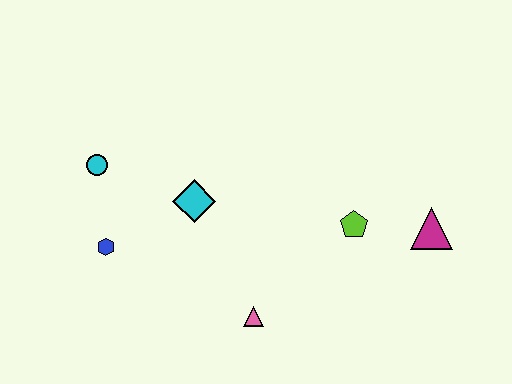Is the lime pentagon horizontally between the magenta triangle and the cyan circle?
Yes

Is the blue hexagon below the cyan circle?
Yes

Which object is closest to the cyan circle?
The blue hexagon is closest to the cyan circle.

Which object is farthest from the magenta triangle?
The cyan circle is farthest from the magenta triangle.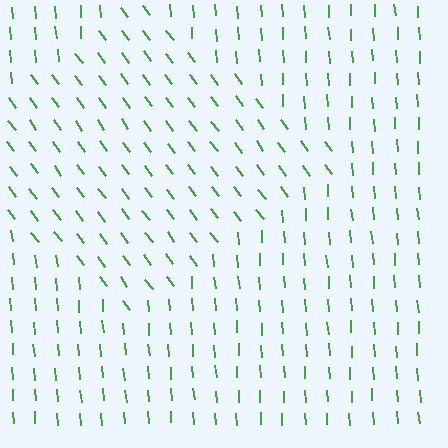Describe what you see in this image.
The image is filled with small green line segments. A diamond region in the image has lines oriented differently from the surrounding lines, creating a visible texture boundary.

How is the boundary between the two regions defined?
The boundary is defined purely by a change in line orientation (approximately 33 degrees difference). All lines are the same color and thickness.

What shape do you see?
I see a diamond.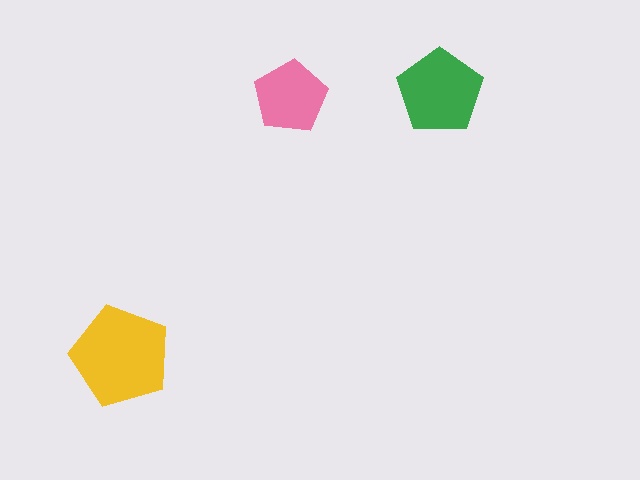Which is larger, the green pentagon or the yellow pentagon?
The yellow one.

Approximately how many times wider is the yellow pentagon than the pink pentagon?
About 1.5 times wider.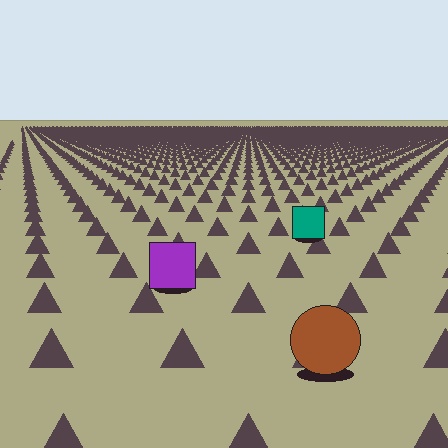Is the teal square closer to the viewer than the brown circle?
No. The brown circle is closer — you can tell from the texture gradient: the ground texture is coarser near it.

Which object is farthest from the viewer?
The teal square is farthest from the viewer. It appears smaller and the ground texture around it is denser.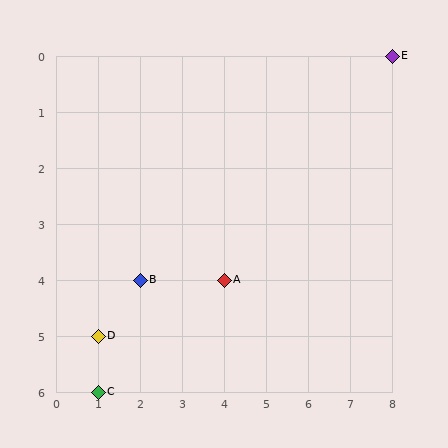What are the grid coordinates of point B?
Point B is at grid coordinates (2, 4).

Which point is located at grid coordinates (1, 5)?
Point D is at (1, 5).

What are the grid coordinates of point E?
Point E is at grid coordinates (8, 0).